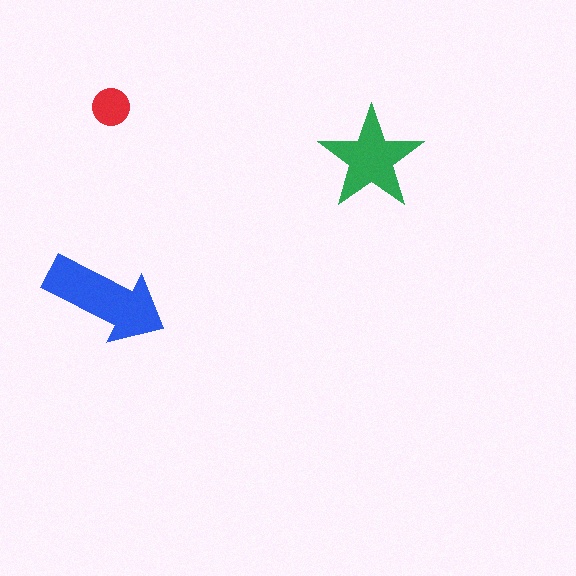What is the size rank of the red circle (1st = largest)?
3rd.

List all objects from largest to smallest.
The blue arrow, the green star, the red circle.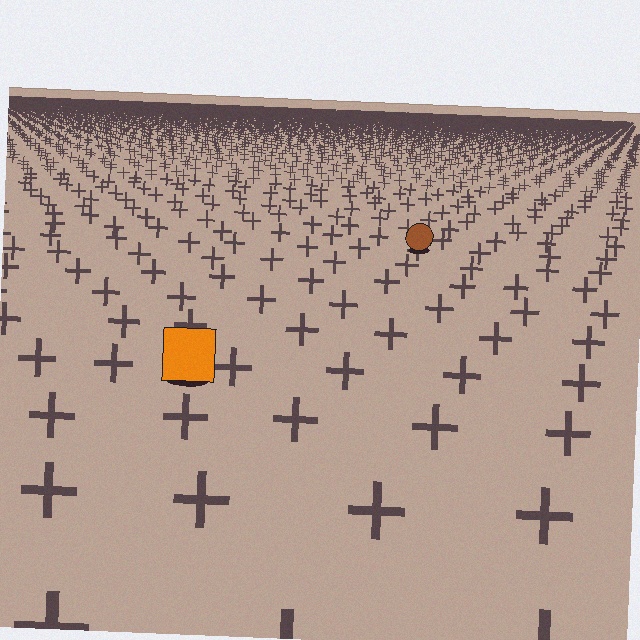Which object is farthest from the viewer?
The brown circle is farthest from the viewer. It appears smaller and the ground texture around it is denser.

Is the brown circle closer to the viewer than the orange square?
No. The orange square is closer — you can tell from the texture gradient: the ground texture is coarser near it.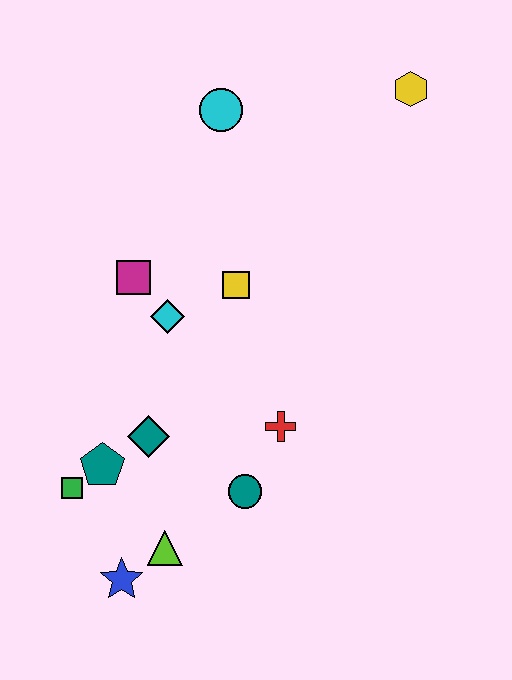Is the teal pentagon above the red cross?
No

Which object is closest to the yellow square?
The cyan diamond is closest to the yellow square.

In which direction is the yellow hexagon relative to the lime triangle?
The yellow hexagon is above the lime triangle.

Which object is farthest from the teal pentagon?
The yellow hexagon is farthest from the teal pentagon.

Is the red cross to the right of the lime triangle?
Yes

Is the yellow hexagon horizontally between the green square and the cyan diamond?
No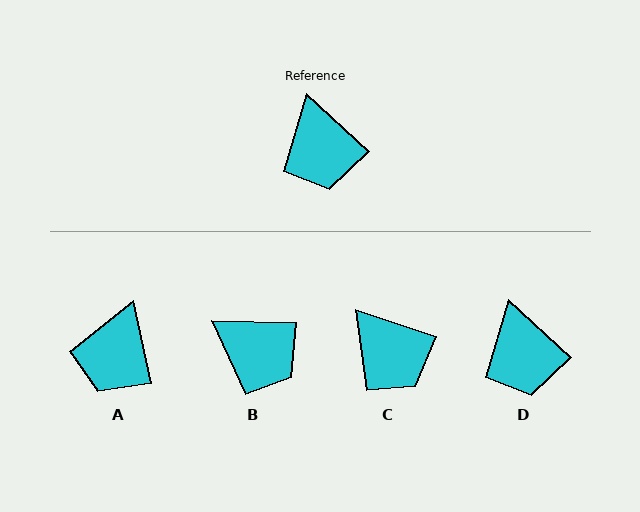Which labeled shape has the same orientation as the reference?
D.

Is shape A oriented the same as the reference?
No, it is off by about 35 degrees.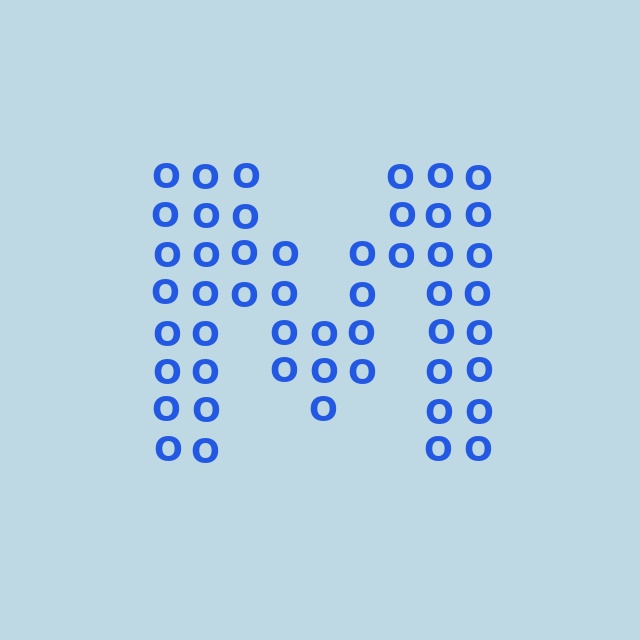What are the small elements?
The small elements are letter O's.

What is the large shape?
The large shape is the letter M.